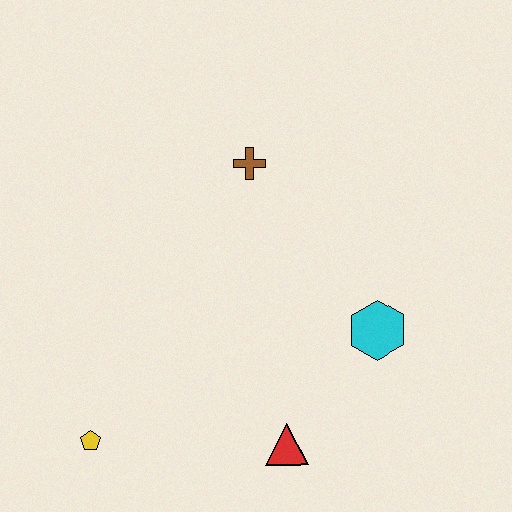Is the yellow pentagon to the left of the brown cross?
Yes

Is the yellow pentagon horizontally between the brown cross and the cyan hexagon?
No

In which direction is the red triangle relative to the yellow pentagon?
The red triangle is to the right of the yellow pentagon.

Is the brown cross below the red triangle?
No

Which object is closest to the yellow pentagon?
The red triangle is closest to the yellow pentagon.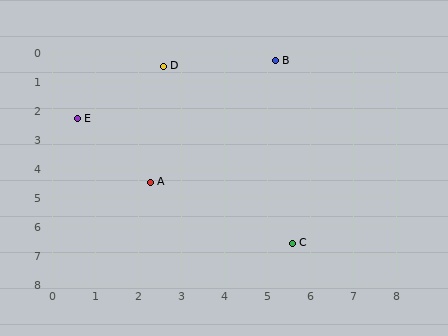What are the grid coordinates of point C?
Point C is at approximately (5.6, 6.6).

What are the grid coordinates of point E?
Point E is at approximately (0.6, 2.3).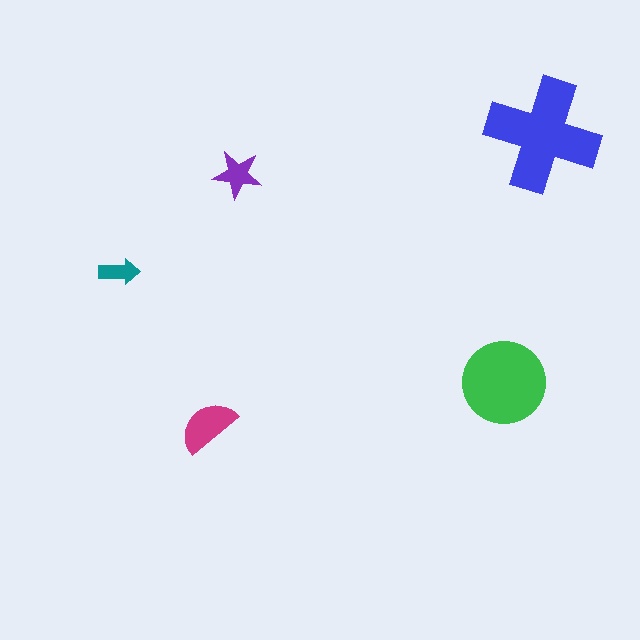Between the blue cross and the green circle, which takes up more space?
The blue cross.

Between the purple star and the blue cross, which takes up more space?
The blue cross.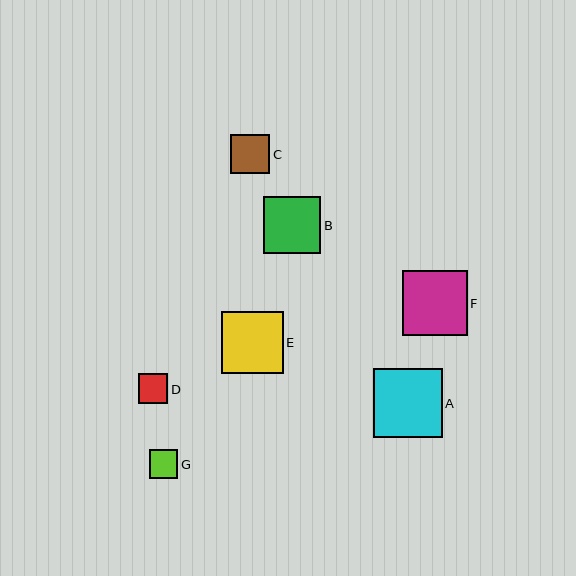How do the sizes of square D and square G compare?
Square D and square G are approximately the same size.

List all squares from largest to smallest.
From largest to smallest: A, F, E, B, C, D, G.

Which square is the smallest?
Square G is the smallest with a size of approximately 29 pixels.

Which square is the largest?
Square A is the largest with a size of approximately 69 pixels.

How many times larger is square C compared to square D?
Square C is approximately 1.3 times the size of square D.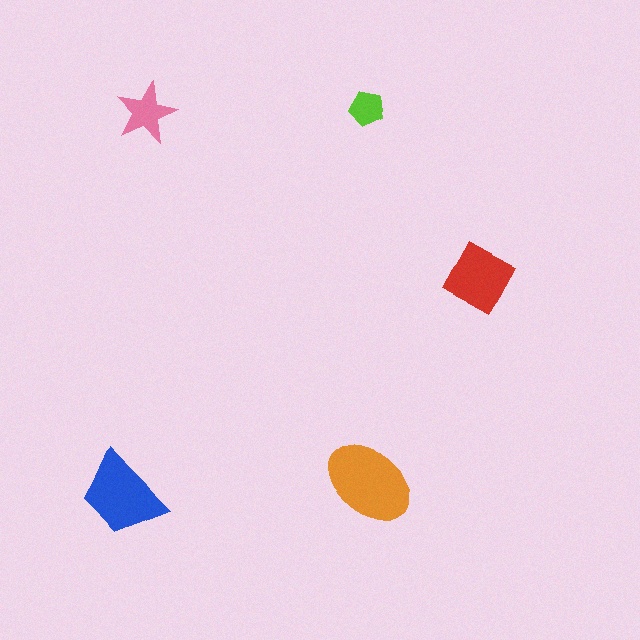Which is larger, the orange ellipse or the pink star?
The orange ellipse.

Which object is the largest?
The orange ellipse.